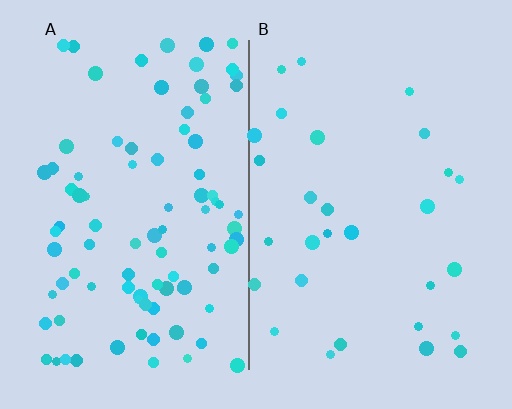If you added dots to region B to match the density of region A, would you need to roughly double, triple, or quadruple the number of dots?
Approximately triple.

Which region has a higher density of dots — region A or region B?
A (the left).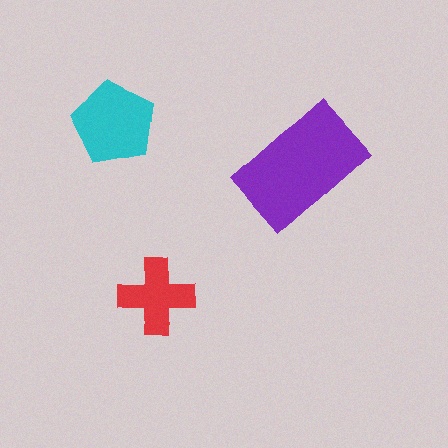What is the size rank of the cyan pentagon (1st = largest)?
2nd.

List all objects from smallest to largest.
The red cross, the cyan pentagon, the purple rectangle.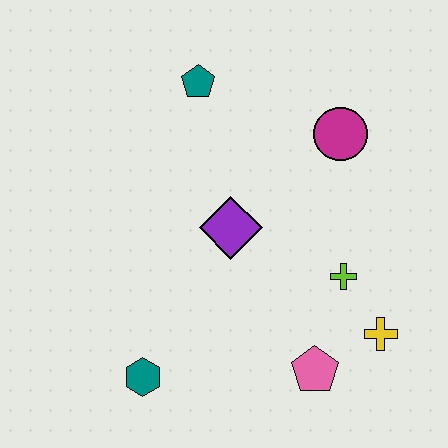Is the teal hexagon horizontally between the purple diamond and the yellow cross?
No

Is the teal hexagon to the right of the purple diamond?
No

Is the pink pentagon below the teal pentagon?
Yes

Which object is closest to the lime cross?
The yellow cross is closest to the lime cross.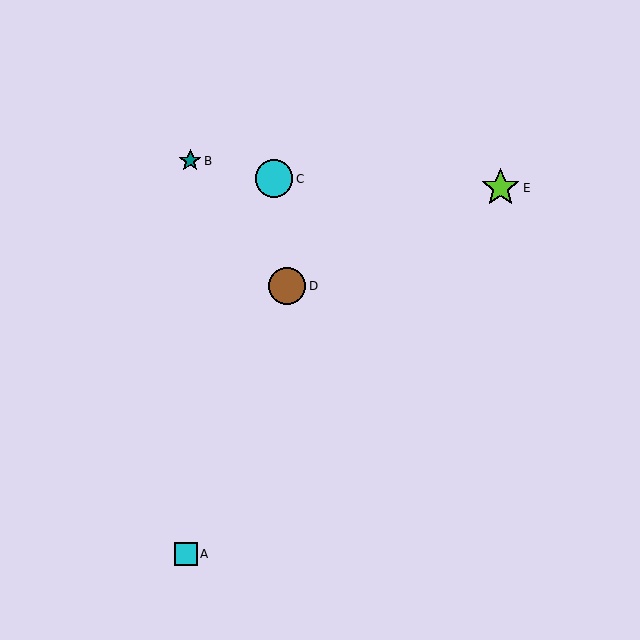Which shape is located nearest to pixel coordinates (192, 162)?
The teal star (labeled B) at (190, 161) is nearest to that location.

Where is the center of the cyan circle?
The center of the cyan circle is at (274, 179).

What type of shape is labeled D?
Shape D is a brown circle.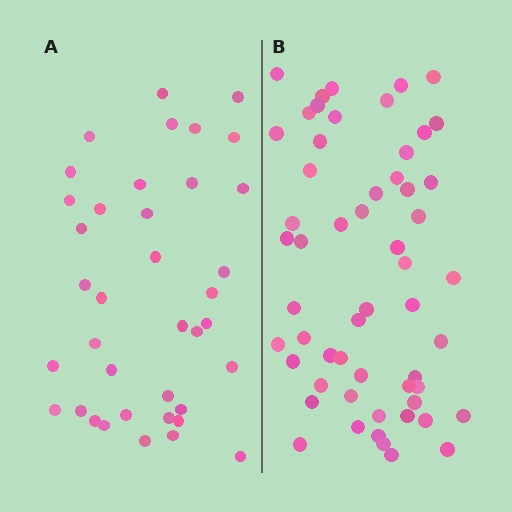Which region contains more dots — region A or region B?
Region B (the right region) has more dots.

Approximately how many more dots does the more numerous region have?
Region B has approximately 20 more dots than region A.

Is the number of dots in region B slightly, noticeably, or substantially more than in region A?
Region B has substantially more. The ratio is roughly 1.5 to 1.